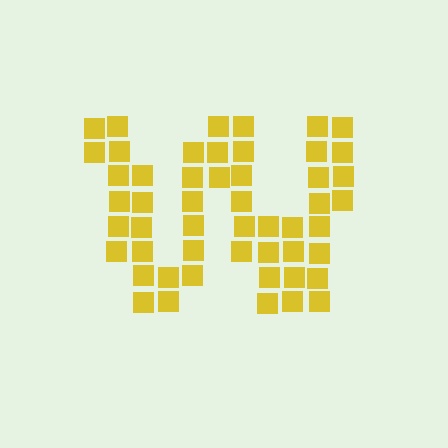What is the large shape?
The large shape is the letter W.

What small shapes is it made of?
It is made of small squares.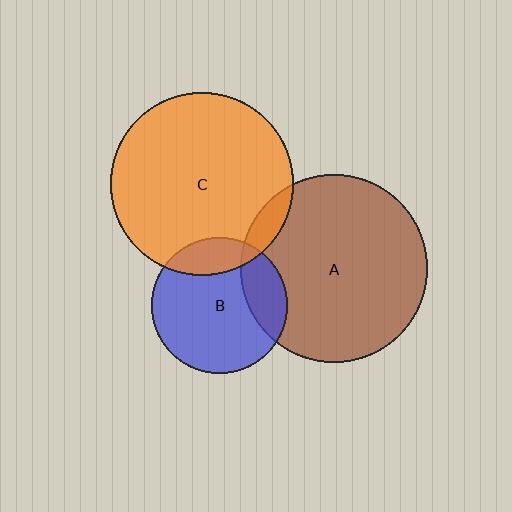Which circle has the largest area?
Circle A (brown).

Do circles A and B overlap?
Yes.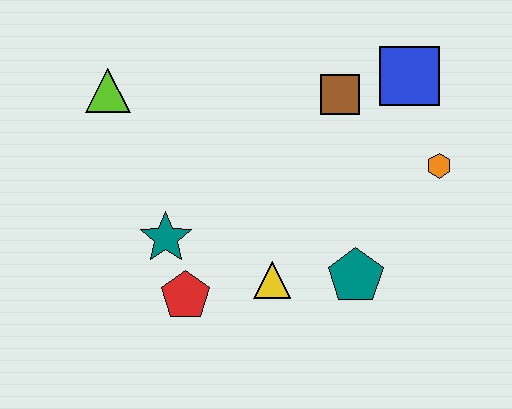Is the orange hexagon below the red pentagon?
No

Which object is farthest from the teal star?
The blue square is farthest from the teal star.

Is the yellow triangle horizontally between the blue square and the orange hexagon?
No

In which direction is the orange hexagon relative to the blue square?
The orange hexagon is below the blue square.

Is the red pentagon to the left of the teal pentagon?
Yes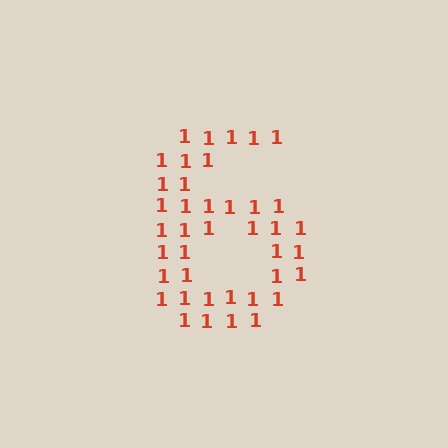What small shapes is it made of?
It is made of small digit 1's.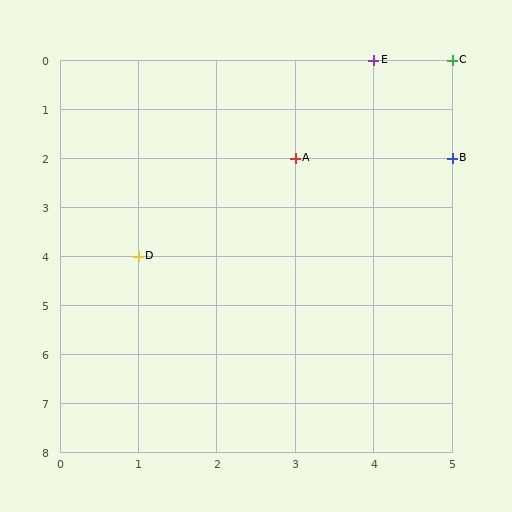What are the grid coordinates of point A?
Point A is at grid coordinates (3, 2).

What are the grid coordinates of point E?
Point E is at grid coordinates (4, 0).